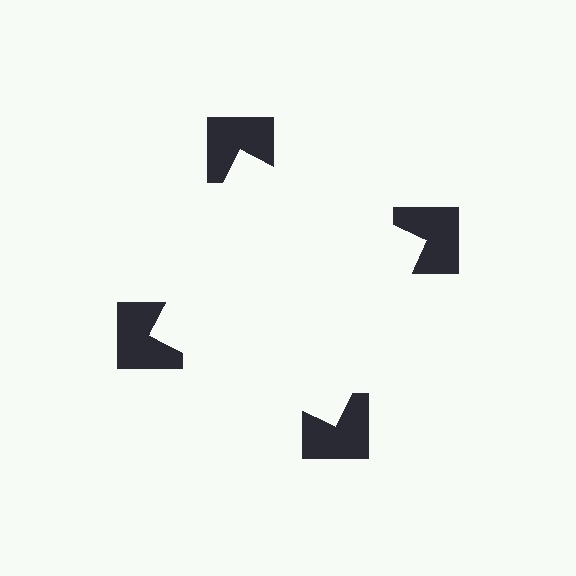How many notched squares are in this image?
There are 4 — one at each vertex of the illusory square.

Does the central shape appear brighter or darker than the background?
It typically appears slightly brighter than the background, even though no actual brightness change is drawn.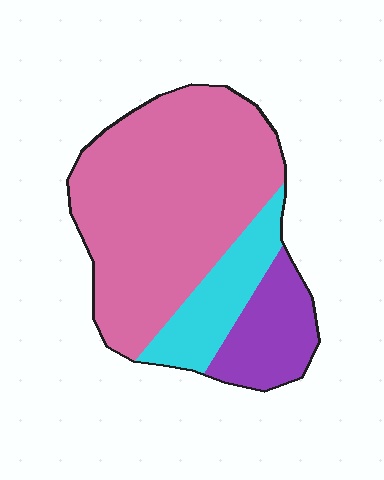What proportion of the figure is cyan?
Cyan covers roughly 15% of the figure.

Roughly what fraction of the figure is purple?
Purple takes up about one sixth (1/6) of the figure.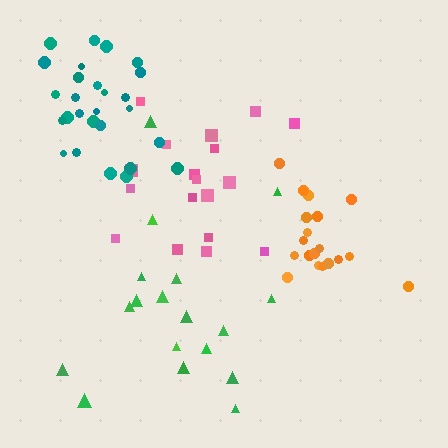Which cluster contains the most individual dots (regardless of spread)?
Teal (27).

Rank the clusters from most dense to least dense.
orange, teal, pink, green.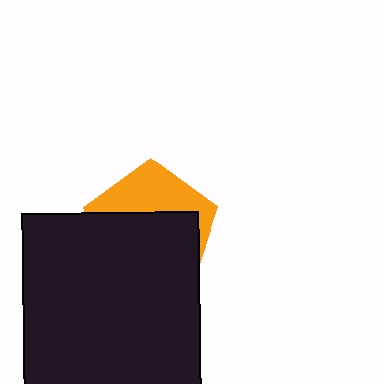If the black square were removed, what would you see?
You would see the complete orange pentagon.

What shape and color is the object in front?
The object in front is a black square.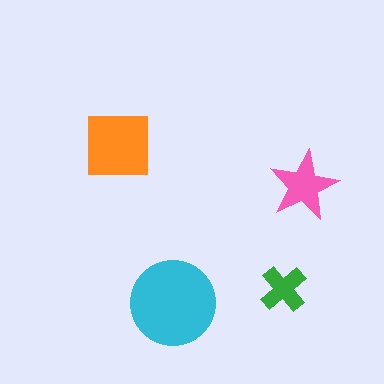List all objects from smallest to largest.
The green cross, the pink star, the orange square, the cyan circle.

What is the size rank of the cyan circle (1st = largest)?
1st.